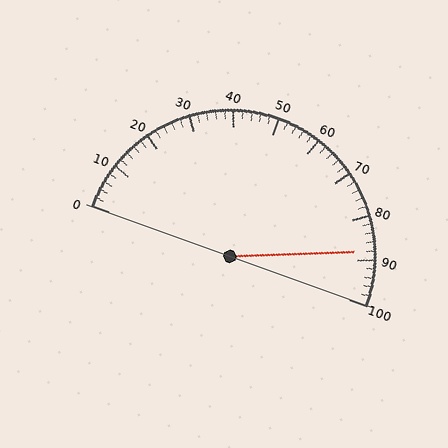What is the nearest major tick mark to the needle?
The nearest major tick mark is 90.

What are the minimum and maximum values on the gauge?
The gauge ranges from 0 to 100.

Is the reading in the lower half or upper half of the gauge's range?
The reading is in the upper half of the range (0 to 100).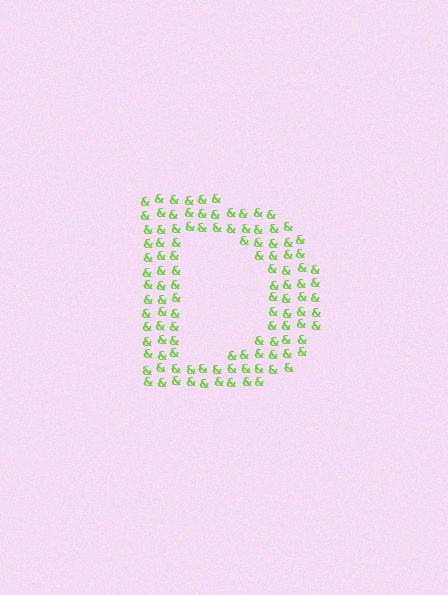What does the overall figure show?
The overall figure shows the letter D.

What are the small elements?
The small elements are ampersands.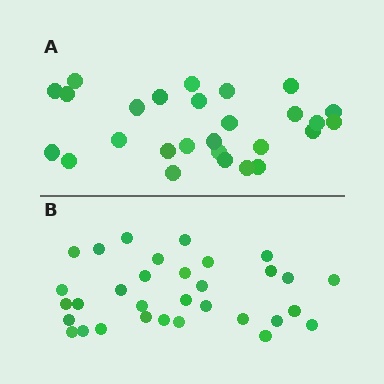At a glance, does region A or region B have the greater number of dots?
Region B (the bottom region) has more dots.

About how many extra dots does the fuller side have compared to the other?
Region B has about 5 more dots than region A.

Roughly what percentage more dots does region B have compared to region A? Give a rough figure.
About 20% more.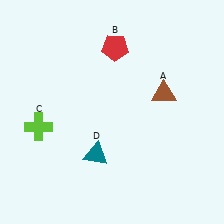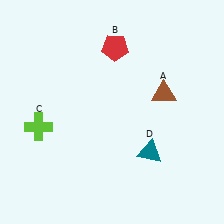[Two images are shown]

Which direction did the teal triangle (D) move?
The teal triangle (D) moved right.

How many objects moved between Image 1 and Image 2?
1 object moved between the two images.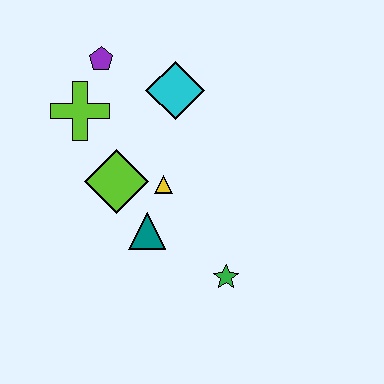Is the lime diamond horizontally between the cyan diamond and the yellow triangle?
No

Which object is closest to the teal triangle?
The yellow triangle is closest to the teal triangle.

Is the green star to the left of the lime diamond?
No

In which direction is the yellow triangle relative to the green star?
The yellow triangle is above the green star.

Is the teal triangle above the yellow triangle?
No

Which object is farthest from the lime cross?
The green star is farthest from the lime cross.